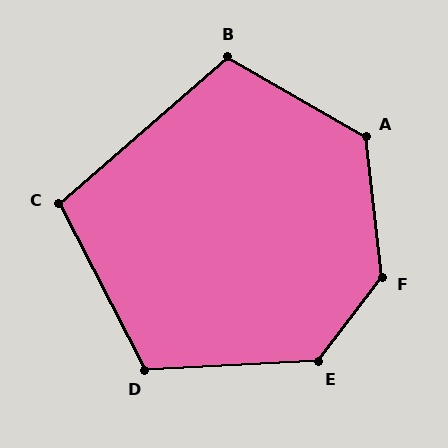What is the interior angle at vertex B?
Approximately 109 degrees (obtuse).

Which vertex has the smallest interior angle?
C, at approximately 104 degrees.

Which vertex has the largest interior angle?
F, at approximately 136 degrees.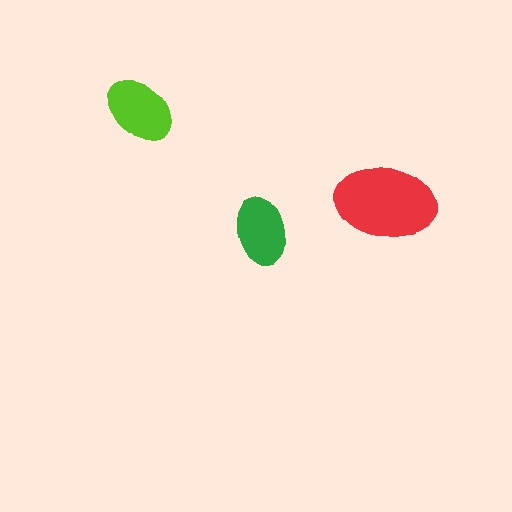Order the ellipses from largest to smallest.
the red one, the lime one, the green one.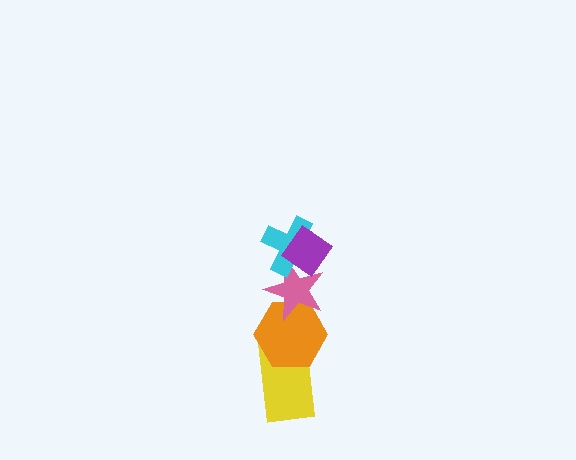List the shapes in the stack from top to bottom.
From top to bottom: the purple diamond, the cyan cross, the pink star, the orange hexagon, the yellow rectangle.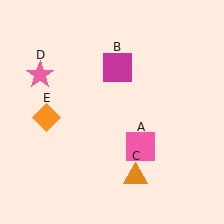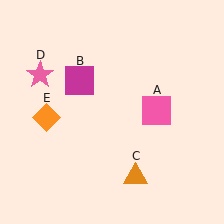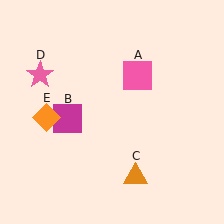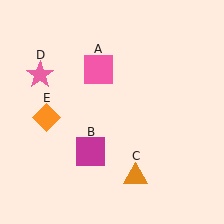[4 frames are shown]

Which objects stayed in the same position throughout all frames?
Orange triangle (object C) and pink star (object D) and orange diamond (object E) remained stationary.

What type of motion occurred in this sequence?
The pink square (object A), magenta square (object B) rotated counterclockwise around the center of the scene.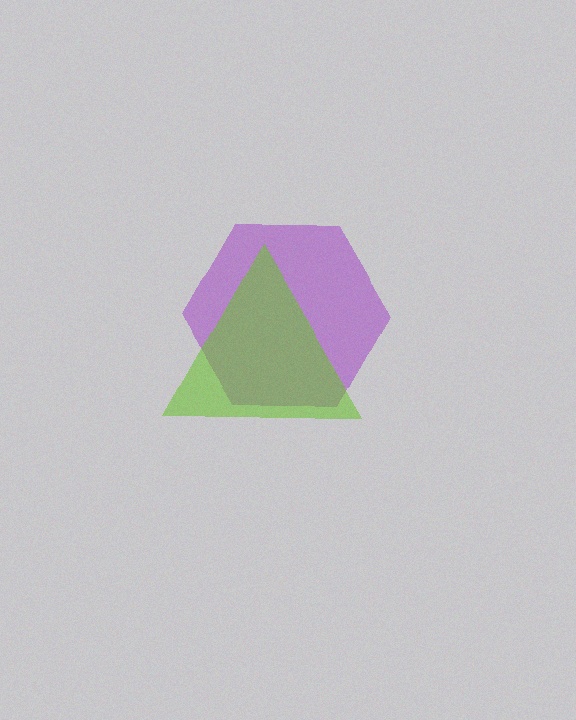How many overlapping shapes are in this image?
There are 2 overlapping shapes in the image.